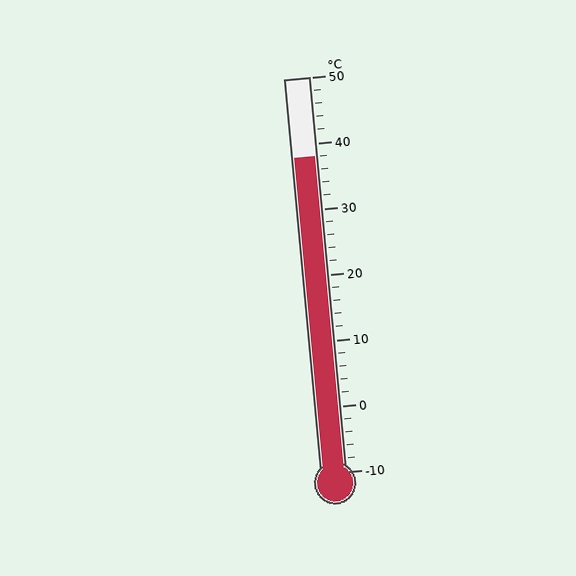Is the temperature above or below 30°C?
The temperature is above 30°C.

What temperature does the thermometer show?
The thermometer shows approximately 38°C.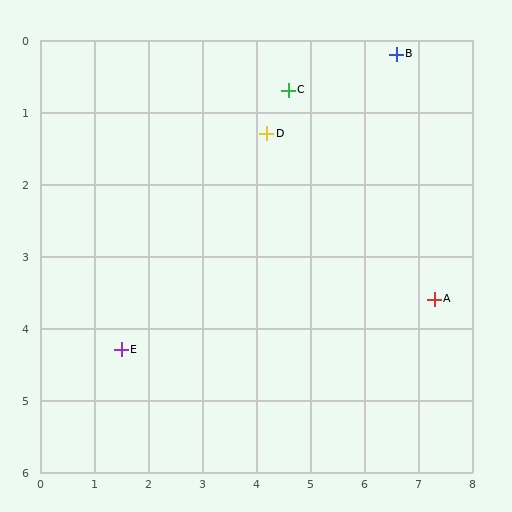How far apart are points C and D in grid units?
Points C and D are about 0.7 grid units apart.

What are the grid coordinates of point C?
Point C is at approximately (4.6, 0.7).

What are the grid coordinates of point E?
Point E is at approximately (1.5, 4.3).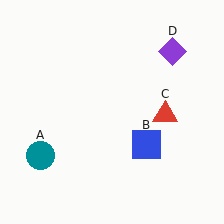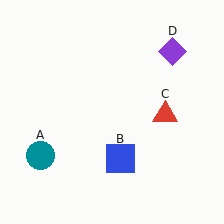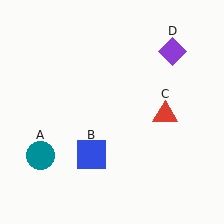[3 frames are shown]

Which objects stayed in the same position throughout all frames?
Teal circle (object A) and red triangle (object C) and purple diamond (object D) remained stationary.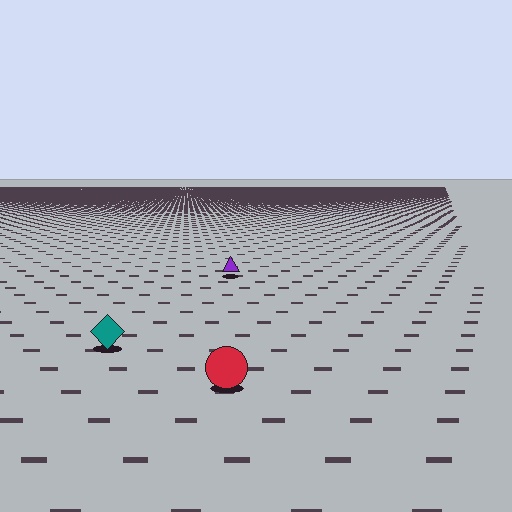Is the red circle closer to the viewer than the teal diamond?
Yes. The red circle is closer — you can tell from the texture gradient: the ground texture is coarser near it.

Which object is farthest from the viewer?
The purple triangle is farthest from the viewer. It appears smaller and the ground texture around it is denser.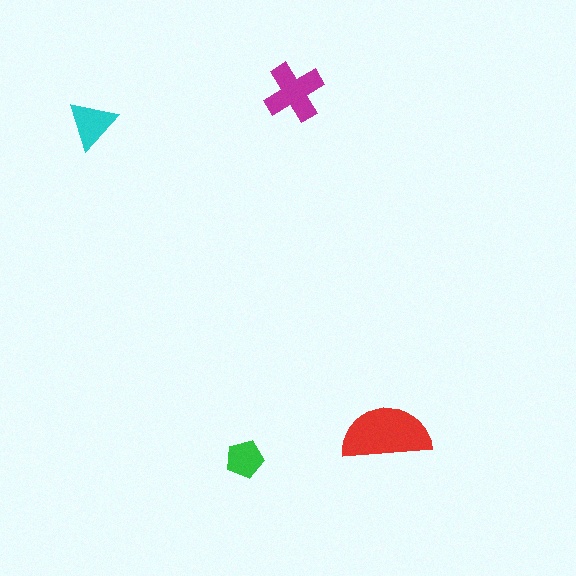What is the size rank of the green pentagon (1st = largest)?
4th.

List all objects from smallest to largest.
The green pentagon, the cyan triangle, the magenta cross, the red semicircle.